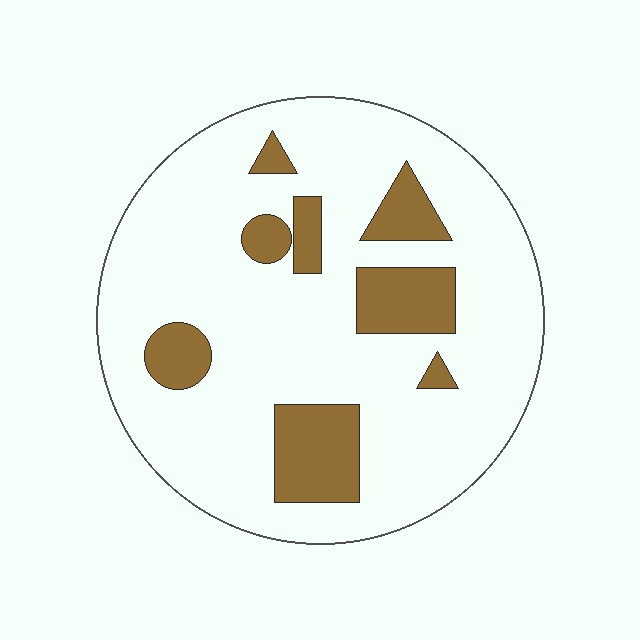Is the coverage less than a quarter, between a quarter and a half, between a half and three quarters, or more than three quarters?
Less than a quarter.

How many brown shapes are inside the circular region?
8.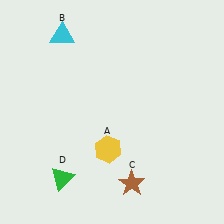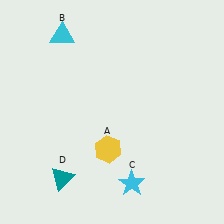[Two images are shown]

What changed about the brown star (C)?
In Image 1, C is brown. In Image 2, it changed to cyan.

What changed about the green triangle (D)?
In Image 1, D is green. In Image 2, it changed to teal.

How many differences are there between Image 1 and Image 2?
There are 2 differences between the two images.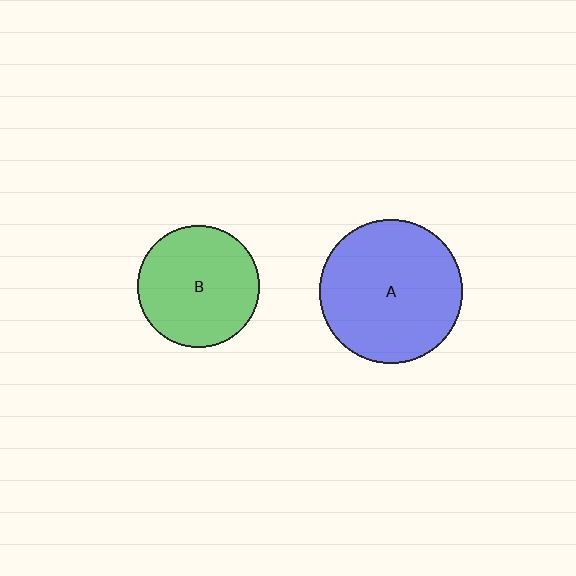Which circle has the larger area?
Circle A (blue).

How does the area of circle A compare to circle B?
Approximately 1.4 times.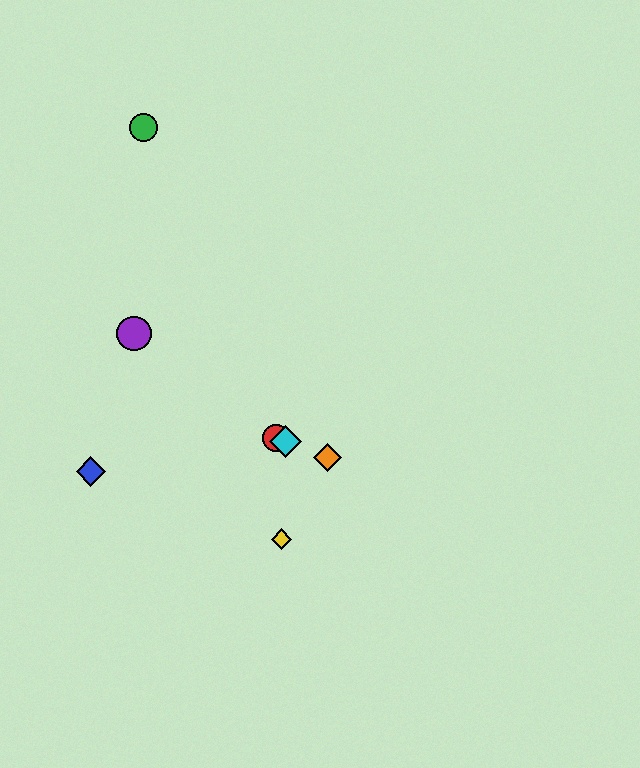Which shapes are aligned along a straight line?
The red circle, the orange diamond, the cyan diamond are aligned along a straight line.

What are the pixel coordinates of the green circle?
The green circle is at (144, 128).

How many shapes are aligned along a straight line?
3 shapes (the red circle, the orange diamond, the cyan diamond) are aligned along a straight line.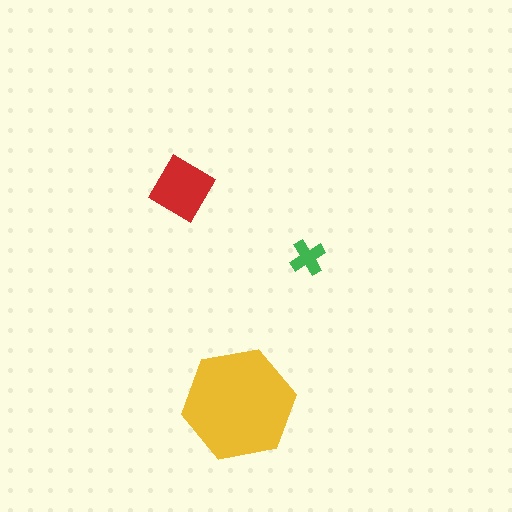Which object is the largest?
The yellow hexagon.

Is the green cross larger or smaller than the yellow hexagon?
Smaller.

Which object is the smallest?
The green cross.